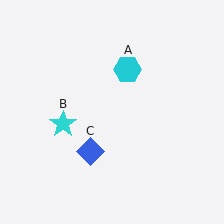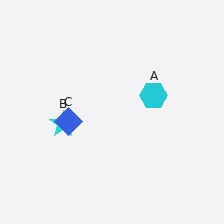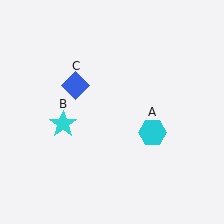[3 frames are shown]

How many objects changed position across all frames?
2 objects changed position: cyan hexagon (object A), blue diamond (object C).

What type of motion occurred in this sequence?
The cyan hexagon (object A), blue diamond (object C) rotated clockwise around the center of the scene.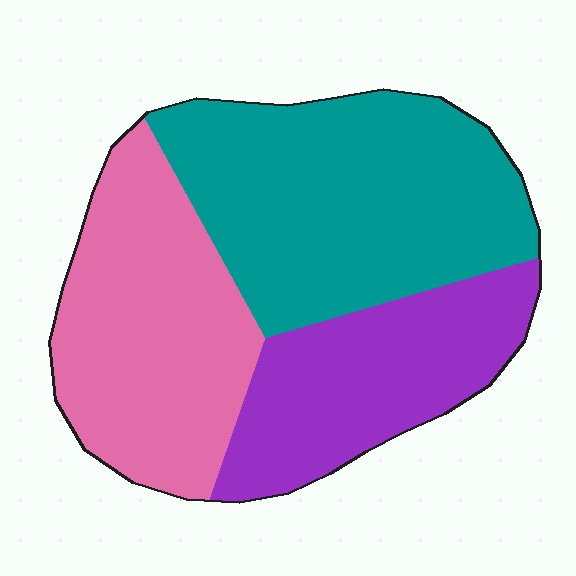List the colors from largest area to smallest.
From largest to smallest: teal, pink, purple.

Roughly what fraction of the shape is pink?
Pink takes up between a quarter and a half of the shape.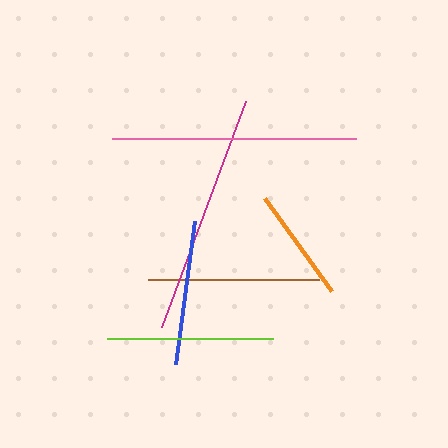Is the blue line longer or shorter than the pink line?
The pink line is longer than the blue line.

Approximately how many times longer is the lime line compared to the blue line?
The lime line is approximately 1.2 times the length of the blue line.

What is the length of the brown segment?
The brown segment is approximately 171 pixels long.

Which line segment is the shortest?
The orange line is the shortest at approximately 115 pixels.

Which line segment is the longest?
The pink line is the longest at approximately 244 pixels.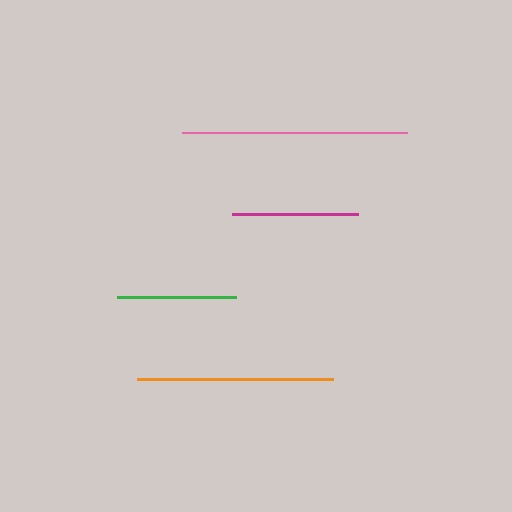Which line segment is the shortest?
The green line is the shortest at approximately 119 pixels.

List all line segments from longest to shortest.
From longest to shortest: pink, orange, magenta, green.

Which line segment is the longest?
The pink line is the longest at approximately 225 pixels.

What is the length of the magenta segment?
The magenta segment is approximately 126 pixels long.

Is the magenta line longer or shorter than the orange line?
The orange line is longer than the magenta line.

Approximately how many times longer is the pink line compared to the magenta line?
The pink line is approximately 1.8 times the length of the magenta line.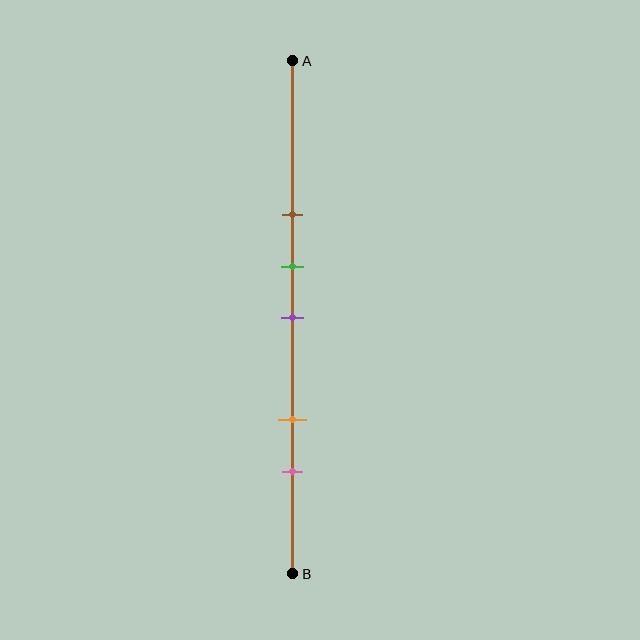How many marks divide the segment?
There are 5 marks dividing the segment.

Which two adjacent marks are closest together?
The green and purple marks are the closest adjacent pair.